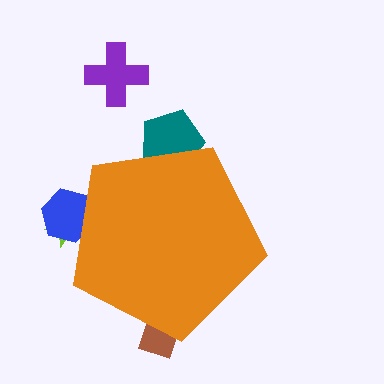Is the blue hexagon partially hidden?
Yes, the blue hexagon is partially hidden behind the orange pentagon.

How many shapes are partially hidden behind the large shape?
4 shapes are partially hidden.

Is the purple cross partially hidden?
No, the purple cross is fully visible.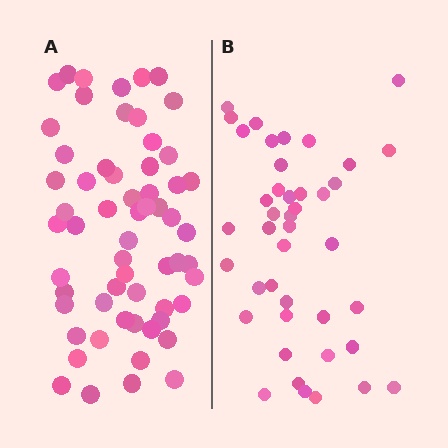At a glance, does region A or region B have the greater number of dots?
Region A (the left region) has more dots.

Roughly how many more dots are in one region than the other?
Region A has approximately 20 more dots than region B.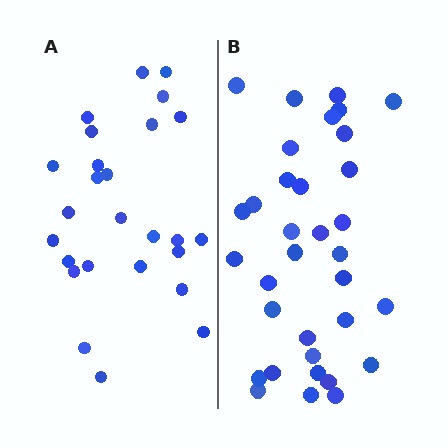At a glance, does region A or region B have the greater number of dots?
Region B (the right region) has more dots.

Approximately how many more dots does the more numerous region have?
Region B has roughly 8 or so more dots than region A.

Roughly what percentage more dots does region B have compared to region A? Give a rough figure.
About 30% more.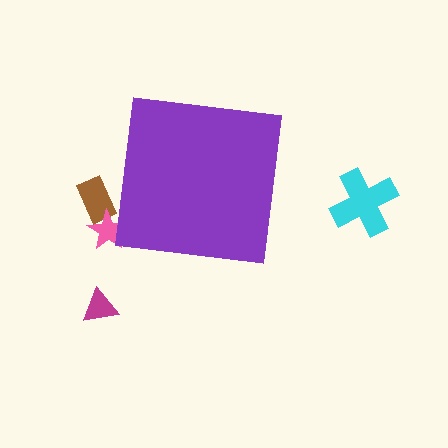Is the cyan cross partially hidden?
No, the cyan cross is fully visible.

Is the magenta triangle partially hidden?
No, the magenta triangle is fully visible.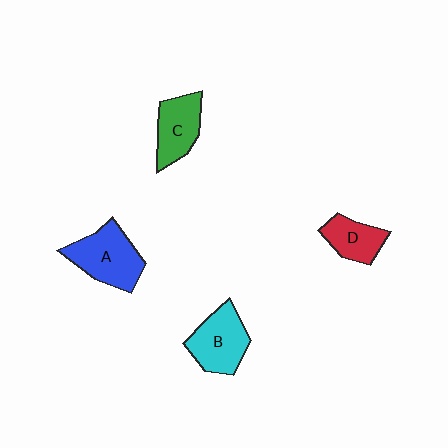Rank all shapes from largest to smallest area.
From largest to smallest: A (blue), B (cyan), C (green), D (red).